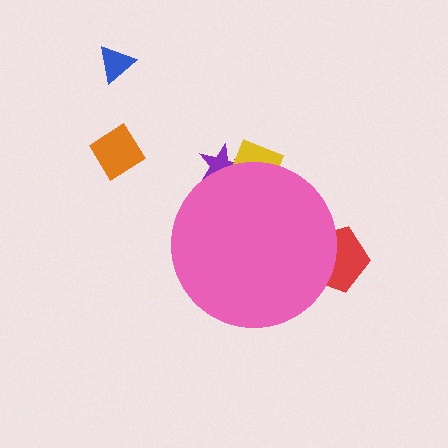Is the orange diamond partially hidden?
No, the orange diamond is fully visible.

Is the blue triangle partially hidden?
No, the blue triangle is fully visible.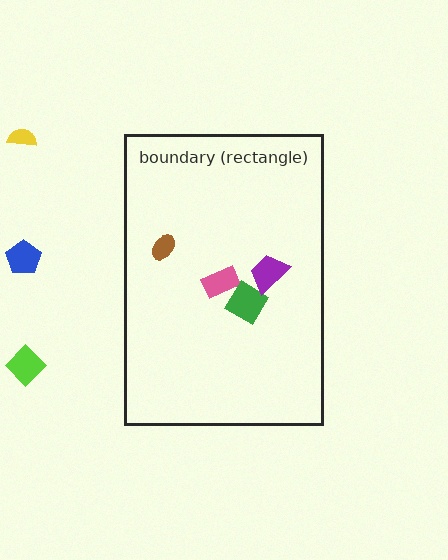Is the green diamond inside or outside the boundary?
Inside.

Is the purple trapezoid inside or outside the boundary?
Inside.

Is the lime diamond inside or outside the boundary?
Outside.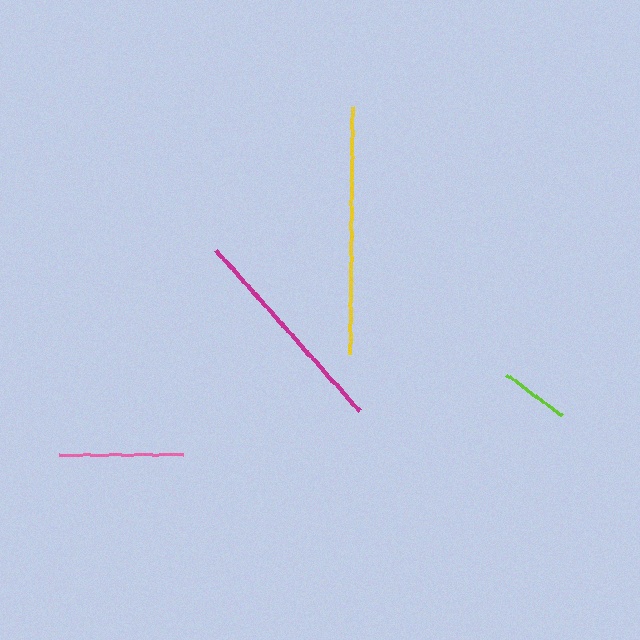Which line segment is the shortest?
The lime line is the shortest at approximately 69 pixels.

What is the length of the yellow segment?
The yellow segment is approximately 248 pixels long.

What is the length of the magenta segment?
The magenta segment is approximately 215 pixels long.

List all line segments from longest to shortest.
From longest to shortest: yellow, magenta, pink, lime.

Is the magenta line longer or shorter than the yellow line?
The yellow line is longer than the magenta line.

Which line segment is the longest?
The yellow line is the longest at approximately 248 pixels.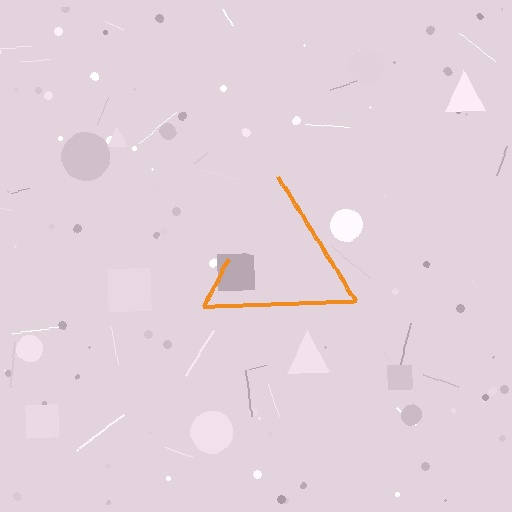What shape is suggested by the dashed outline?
The dashed outline suggests a triangle.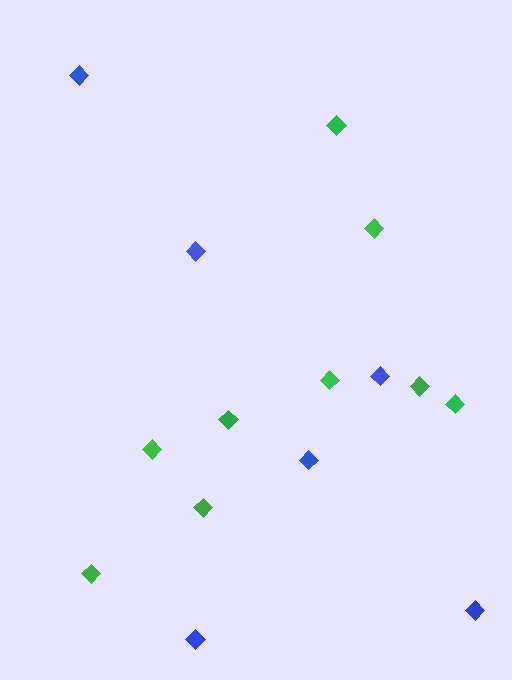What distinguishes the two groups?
There are 2 groups: one group of green diamonds (9) and one group of blue diamonds (6).